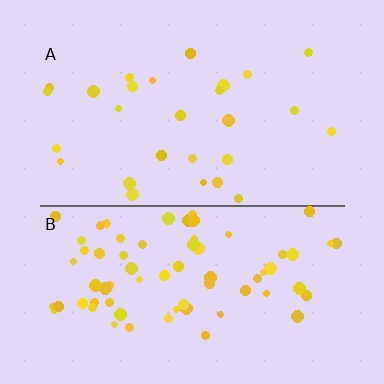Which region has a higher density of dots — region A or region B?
B (the bottom).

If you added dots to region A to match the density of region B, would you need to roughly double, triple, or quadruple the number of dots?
Approximately triple.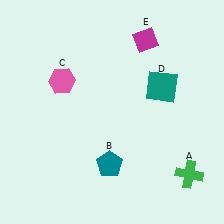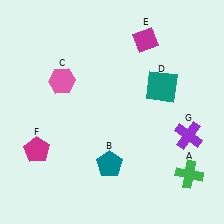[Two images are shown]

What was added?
A magenta pentagon (F), a purple cross (G) were added in Image 2.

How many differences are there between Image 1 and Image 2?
There are 2 differences between the two images.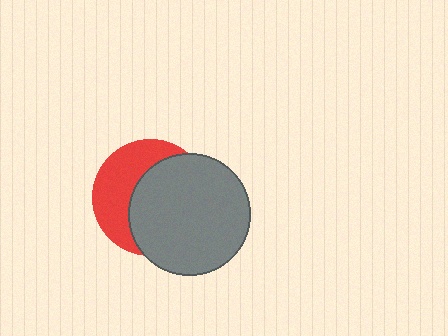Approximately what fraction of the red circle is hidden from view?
Roughly 59% of the red circle is hidden behind the gray circle.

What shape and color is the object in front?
The object in front is a gray circle.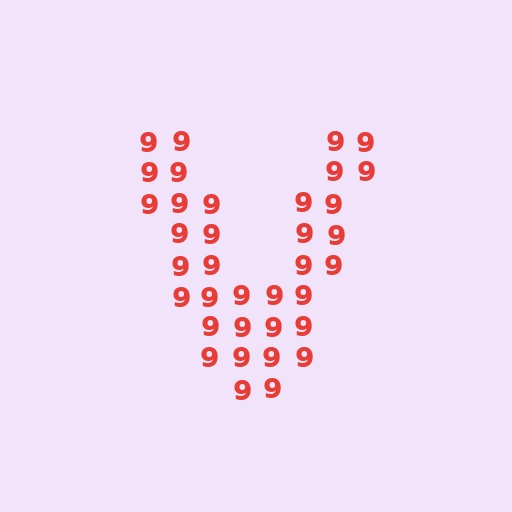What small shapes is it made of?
It is made of small digit 9's.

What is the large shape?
The large shape is the letter V.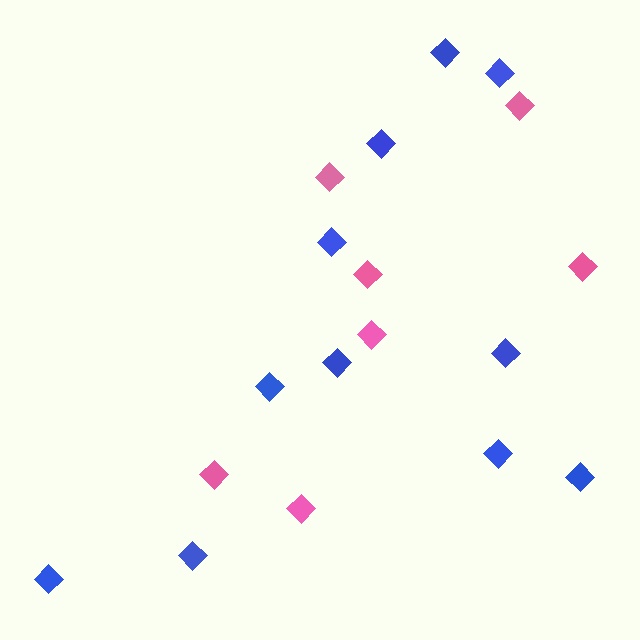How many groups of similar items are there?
There are 2 groups: one group of pink diamonds (7) and one group of blue diamonds (11).